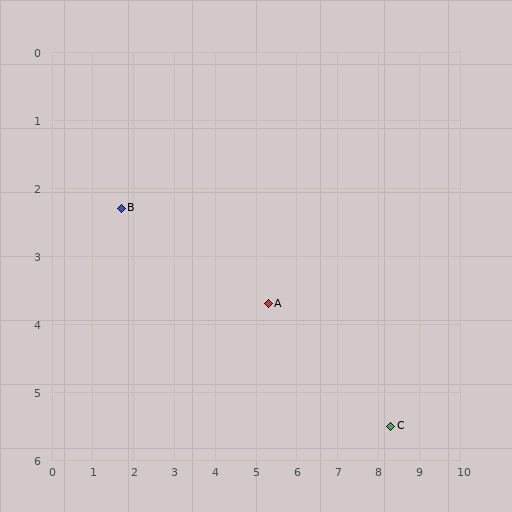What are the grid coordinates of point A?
Point A is at approximately (5.3, 3.7).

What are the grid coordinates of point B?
Point B is at approximately (1.7, 2.3).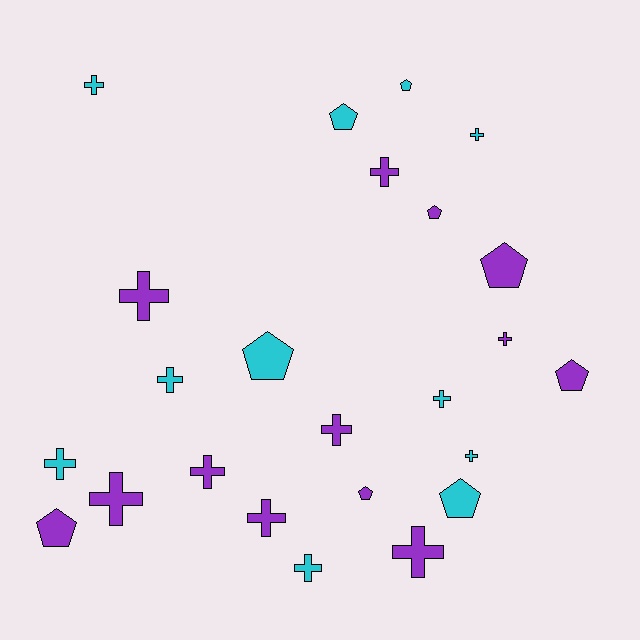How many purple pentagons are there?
There are 5 purple pentagons.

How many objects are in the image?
There are 24 objects.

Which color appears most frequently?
Purple, with 13 objects.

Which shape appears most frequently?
Cross, with 15 objects.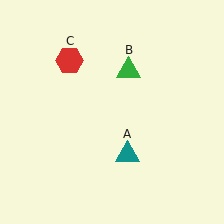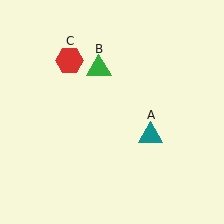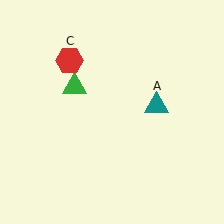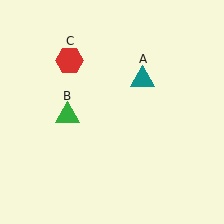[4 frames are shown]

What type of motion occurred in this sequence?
The teal triangle (object A), green triangle (object B) rotated counterclockwise around the center of the scene.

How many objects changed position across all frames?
2 objects changed position: teal triangle (object A), green triangle (object B).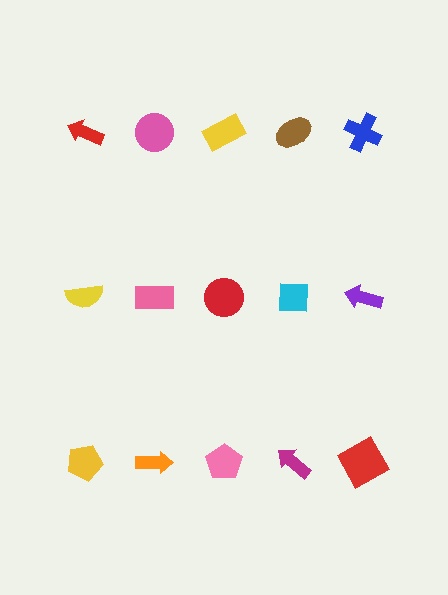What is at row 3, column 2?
An orange arrow.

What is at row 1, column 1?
A red arrow.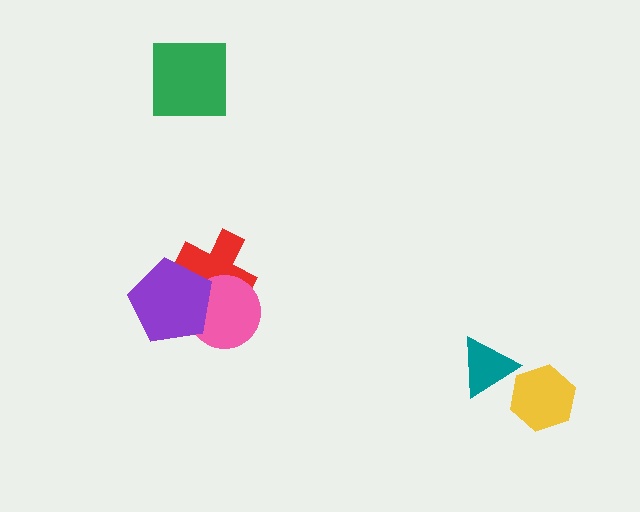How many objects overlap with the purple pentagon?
2 objects overlap with the purple pentagon.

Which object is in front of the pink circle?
The purple pentagon is in front of the pink circle.